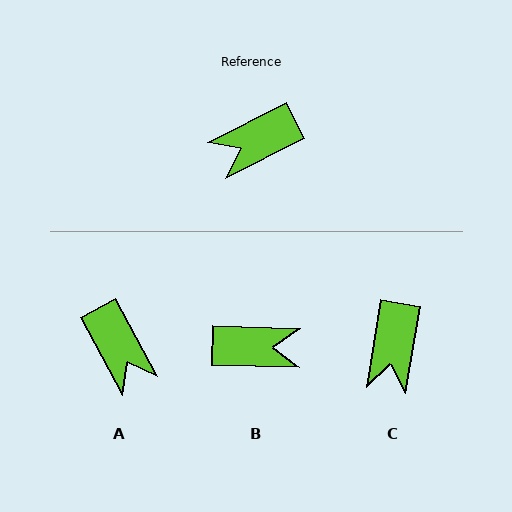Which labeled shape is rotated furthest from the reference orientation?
B, about 152 degrees away.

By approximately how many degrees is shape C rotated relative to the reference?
Approximately 54 degrees counter-clockwise.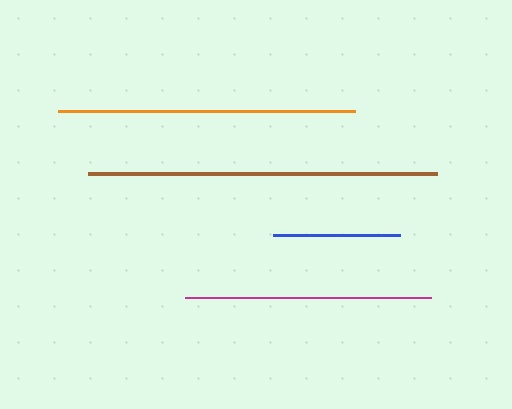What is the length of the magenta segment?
The magenta segment is approximately 247 pixels long.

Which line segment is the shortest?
The blue line is the shortest at approximately 127 pixels.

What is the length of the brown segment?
The brown segment is approximately 349 pixels long.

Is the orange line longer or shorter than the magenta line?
The orange line is longer than the magenta line.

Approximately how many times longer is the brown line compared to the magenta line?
The brown line is approximately 1.4 times the length of the magenta line.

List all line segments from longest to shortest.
From longest to shortest: brown, orange, magenta, blue.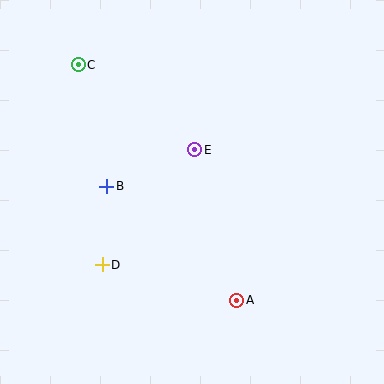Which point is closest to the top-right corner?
Point E is closest to the top-right corner.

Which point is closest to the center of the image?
Point E at (195, 150) is closest to the center.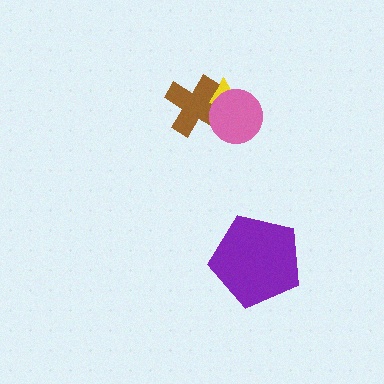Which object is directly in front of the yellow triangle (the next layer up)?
The brown cross is directly in front of the yellow triangle.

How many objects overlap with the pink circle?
2 objects overlap with the pink circle.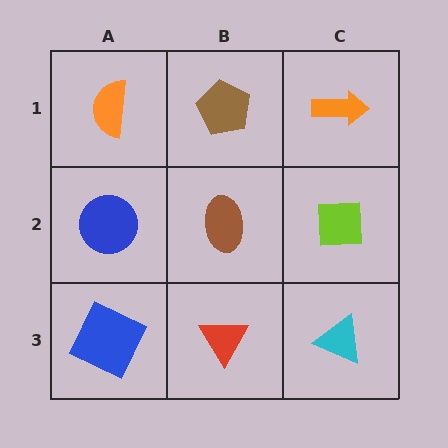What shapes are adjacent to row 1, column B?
A brown ellipse (row 2, column B), an orange semicircle (row 1, column A), an orange arrow (row 1, column C).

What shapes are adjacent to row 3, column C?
A lime square (row 2, column C), a red triangle (row 3, column B).